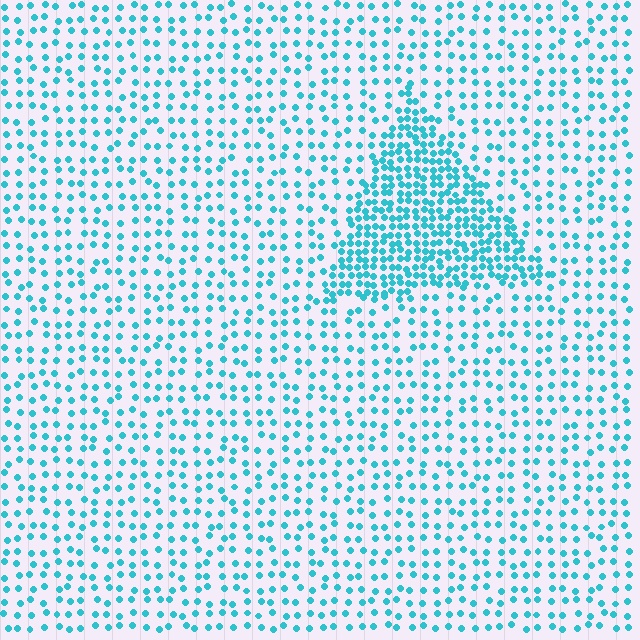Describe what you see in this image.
The image contains small cyan elements arranged at two different densities. A triangle-shaped region is visible where the elements are more densely packed than the surrounding area.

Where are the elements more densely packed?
The elements are more densely packed inside the triangle boundary.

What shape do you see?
I see a triangle.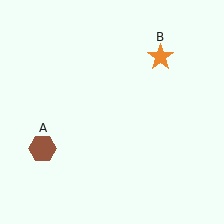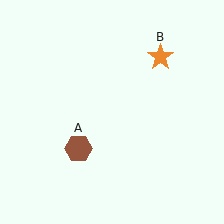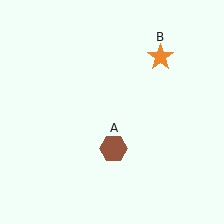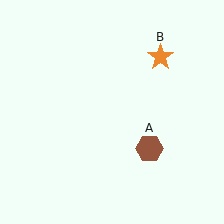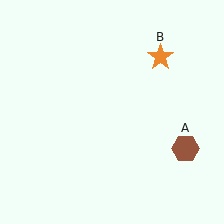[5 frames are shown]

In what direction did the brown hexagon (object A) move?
The brown hexagon (object A) moved right.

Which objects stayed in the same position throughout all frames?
Orange star (object B) remained stationary.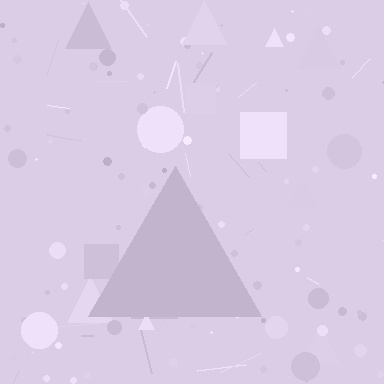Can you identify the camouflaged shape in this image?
The camouflaged shape is a triangle.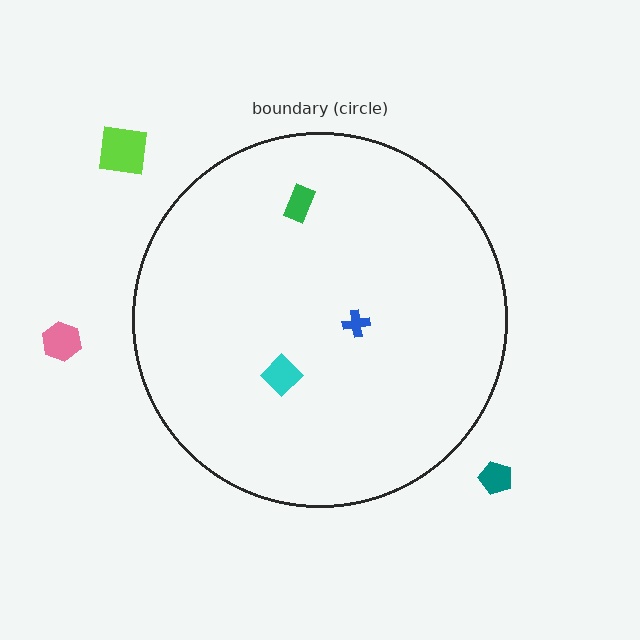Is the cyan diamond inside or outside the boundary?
Inside.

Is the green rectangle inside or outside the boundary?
Inside.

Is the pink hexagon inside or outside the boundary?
Outside.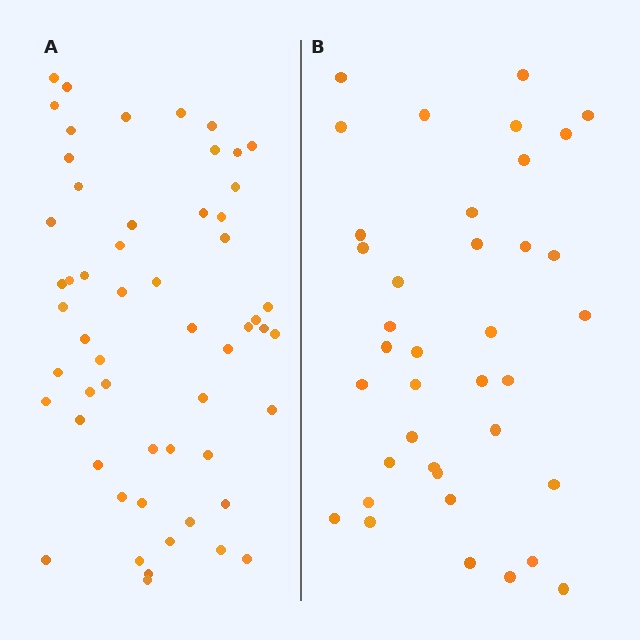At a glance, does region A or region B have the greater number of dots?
Region A (the left region) has more dots.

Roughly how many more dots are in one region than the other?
Region A has approximately 20 more dots than region B.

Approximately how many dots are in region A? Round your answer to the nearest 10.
About 60 dots. (The exact count is 56, which rounds to 60.)